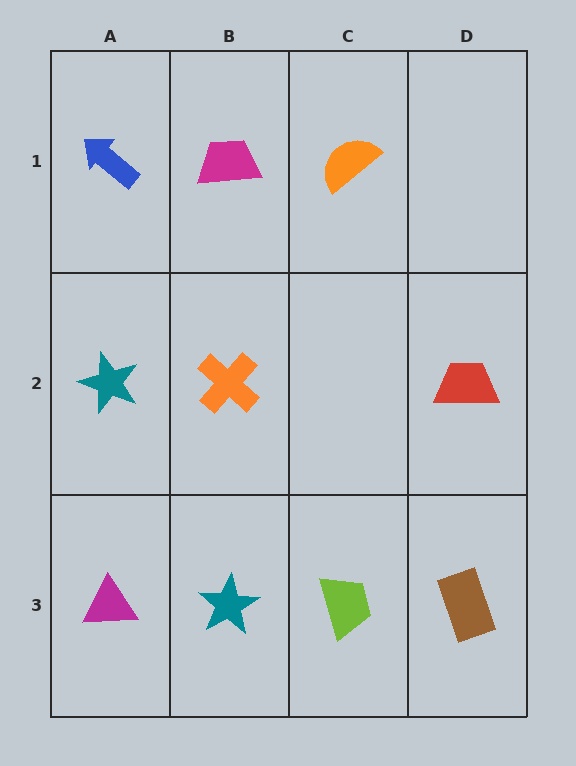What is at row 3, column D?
A brown rectangle.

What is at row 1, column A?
A blue arrow.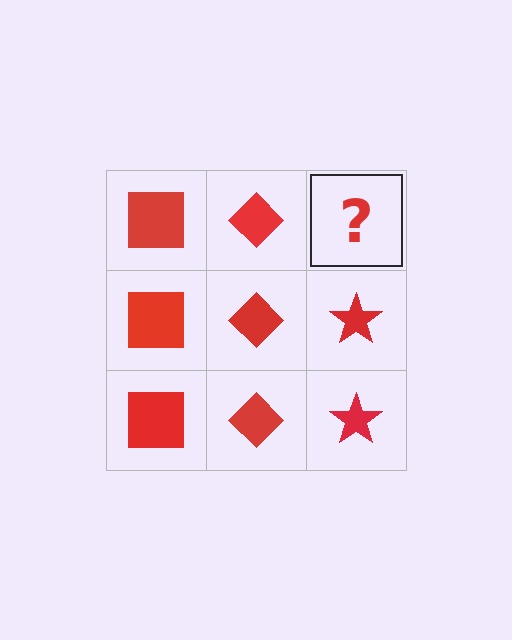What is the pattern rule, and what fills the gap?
The rule is that each column has a consistent shape. The gap should be filled with a red star.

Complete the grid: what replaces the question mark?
The question mark should be replaced with a red star.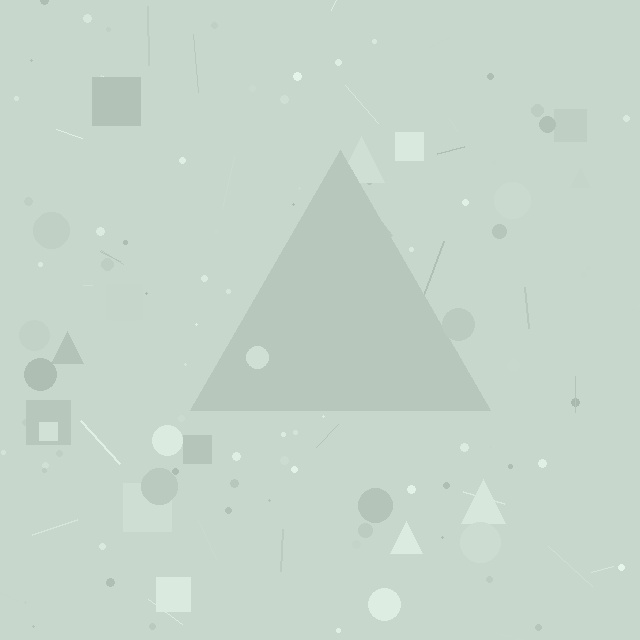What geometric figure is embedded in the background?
A triangle is embedded in the background.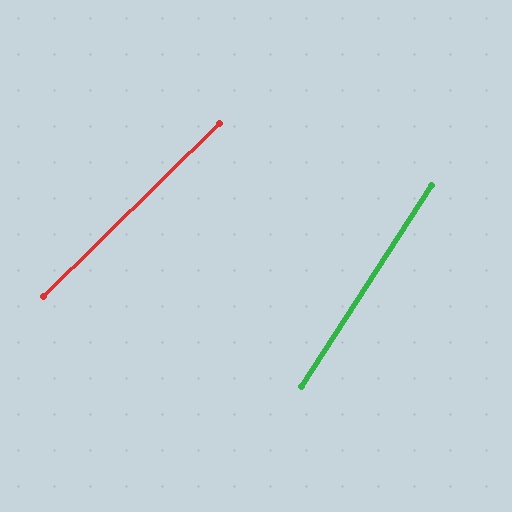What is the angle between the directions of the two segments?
Approximately 13 degrees.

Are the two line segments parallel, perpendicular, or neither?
Neither parallel nor perpendicular — they differ by about 13°.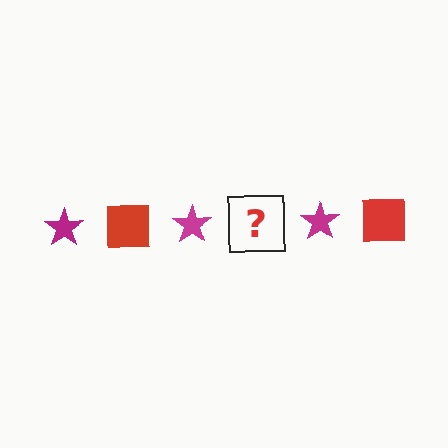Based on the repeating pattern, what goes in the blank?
The blank should be a red square.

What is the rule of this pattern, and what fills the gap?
The rule is that the pattern alternates between magenta star and red square. The gap should be filled with a red square.